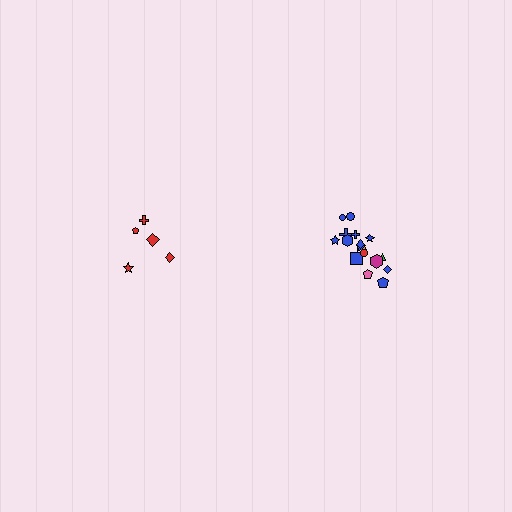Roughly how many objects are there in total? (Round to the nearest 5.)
Roughly 25 objects in total.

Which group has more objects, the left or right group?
The right group.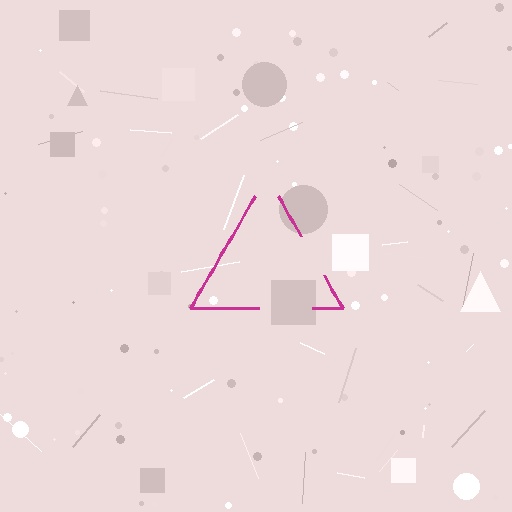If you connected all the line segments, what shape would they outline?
They would outline a triangle.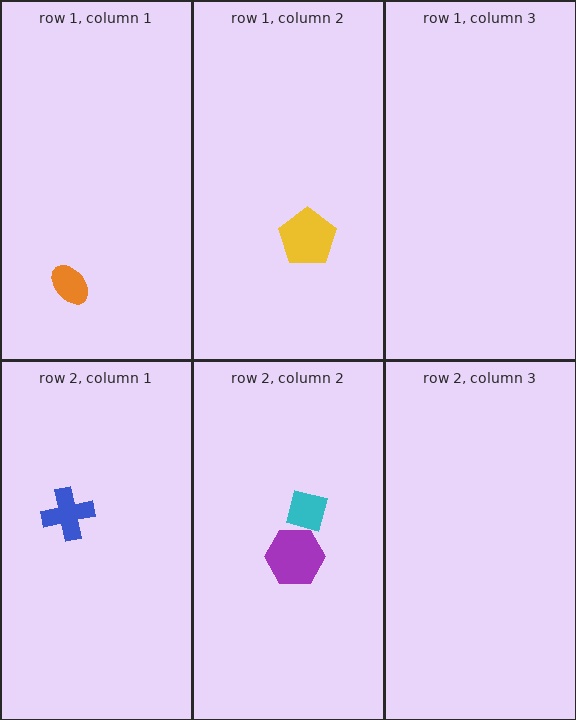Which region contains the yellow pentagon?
The row 1, column 2 region.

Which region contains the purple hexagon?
The row 2, column 2 region.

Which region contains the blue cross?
The row 2, column 1 region.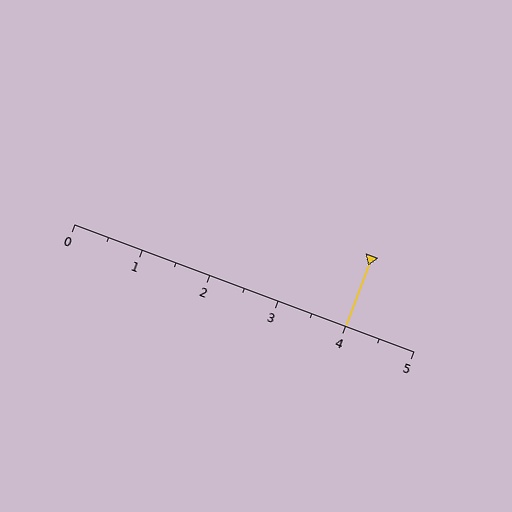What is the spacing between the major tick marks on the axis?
The major ticks are spaced 1 apart.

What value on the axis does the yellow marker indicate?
The marker indicates approximately 4.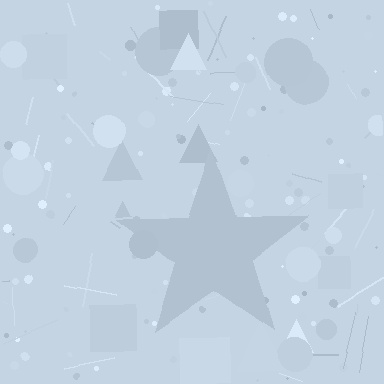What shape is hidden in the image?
A star is hidden in the image.